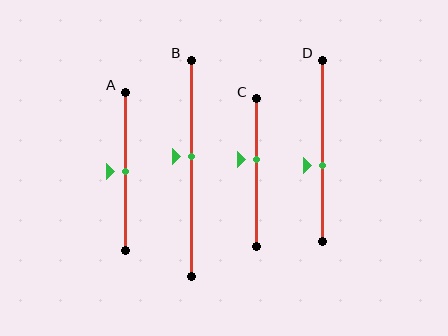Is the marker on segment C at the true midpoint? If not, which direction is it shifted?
No, the marker on segment C is shifted upward by about 9% of the segment length.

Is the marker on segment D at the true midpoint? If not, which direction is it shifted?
No, the marker on segment D is shifted downward by about 8% of the segment length.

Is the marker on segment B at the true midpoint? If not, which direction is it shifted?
No, the marker on segment B is shifted upward by about 6% of the segment length.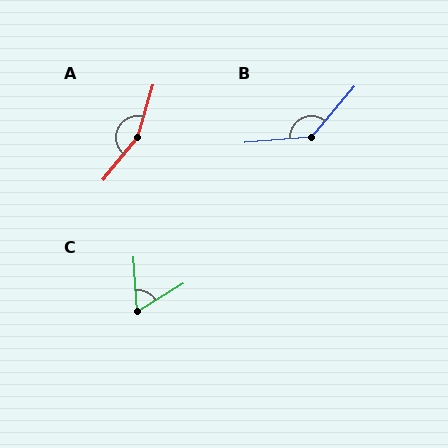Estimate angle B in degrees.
Approximately 134 degrees.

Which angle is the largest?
A, at approximately 158 degrees.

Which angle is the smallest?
C, at approximately 63 degrees.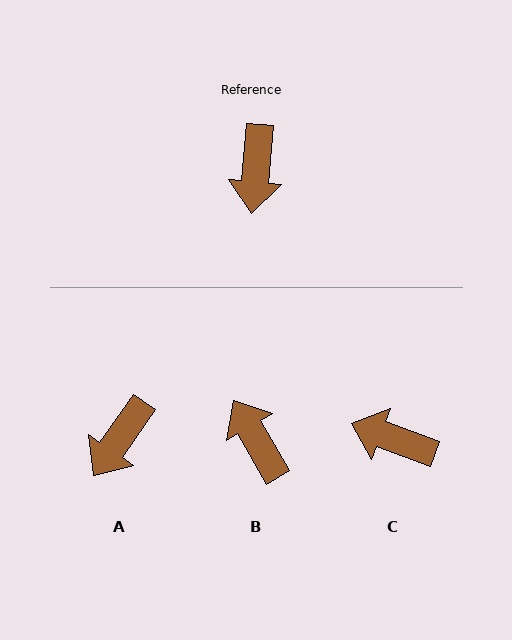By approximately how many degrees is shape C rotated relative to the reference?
Approximately 105 degrees clockwise.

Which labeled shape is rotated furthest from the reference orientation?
B, about 145 degrees away.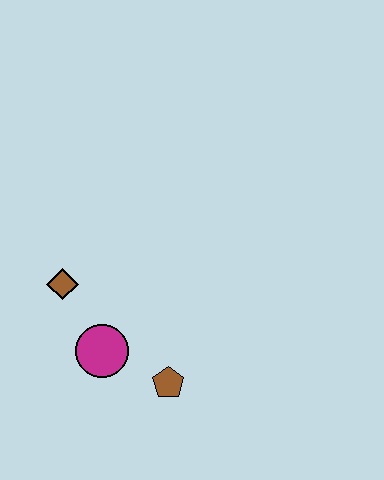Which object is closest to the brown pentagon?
The magenta circle is closest to the brown pentagon.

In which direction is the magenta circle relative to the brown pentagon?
The magenta circle is to the left of the brown pentagon.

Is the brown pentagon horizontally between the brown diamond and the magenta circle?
No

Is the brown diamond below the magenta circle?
No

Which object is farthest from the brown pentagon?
The brown diamond is farthest from the brown pentagon.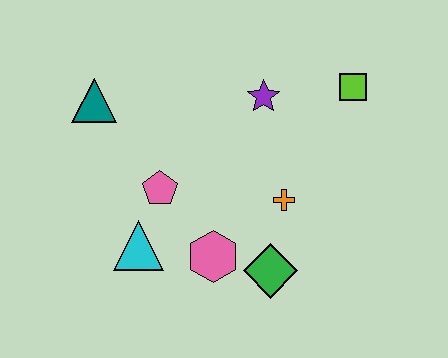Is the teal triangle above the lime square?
No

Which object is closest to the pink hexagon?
The green diamond is closest to the pink hexagon.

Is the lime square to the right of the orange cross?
Yes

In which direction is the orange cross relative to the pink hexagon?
The orange cross is to the right of the pink hexagon.